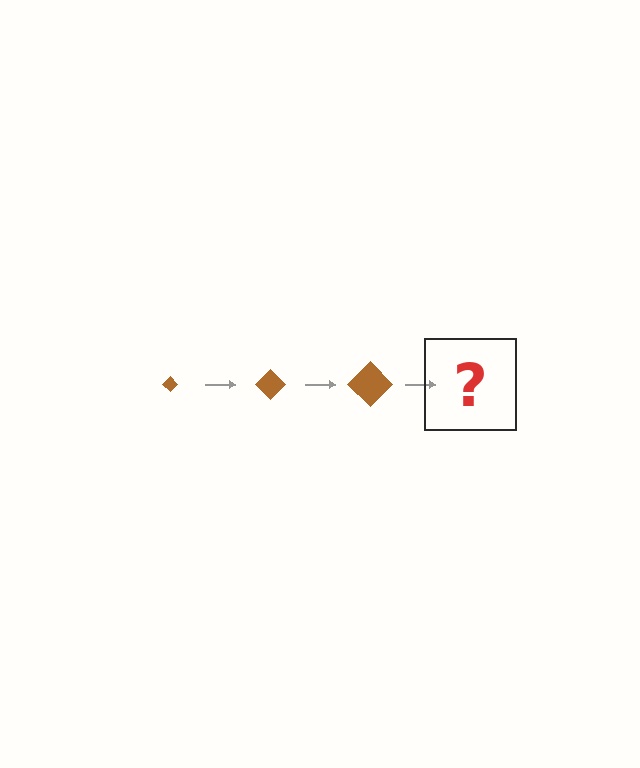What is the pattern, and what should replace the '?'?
The pattern is that the diamond gets progressively larger each step. The '?' should be a brown diamond, larger than the previous one.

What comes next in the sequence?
The next element should be a brown diamond, larger than the previous one.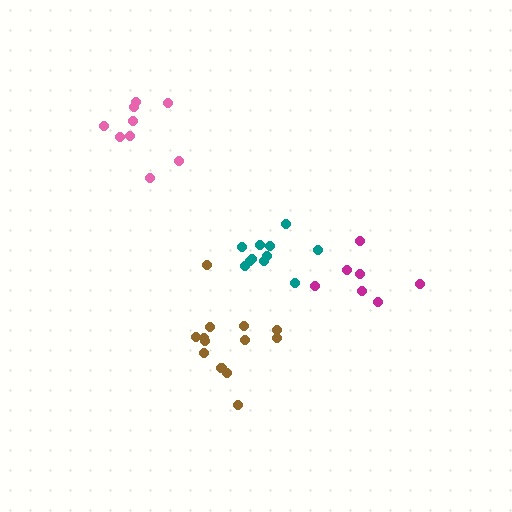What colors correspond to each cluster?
The clusters are colored: magenta, teal, brown, pink.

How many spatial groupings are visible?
There are 4 spatial groupings.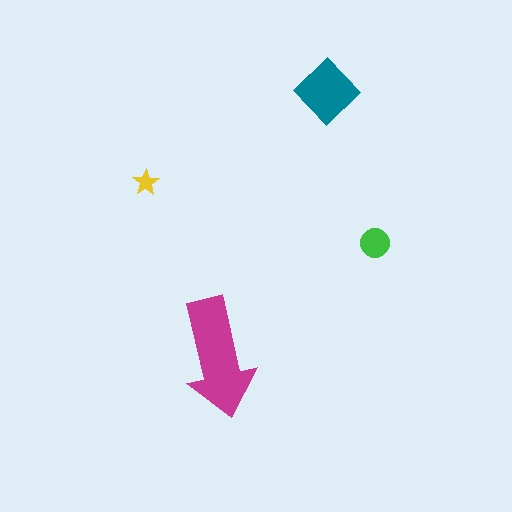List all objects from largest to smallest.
The magenta arrow, the teal diamond, the green circle, the yellow star.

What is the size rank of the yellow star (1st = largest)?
4th.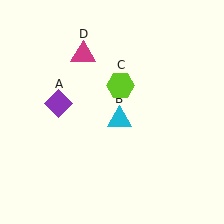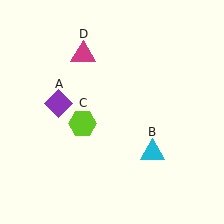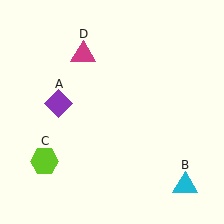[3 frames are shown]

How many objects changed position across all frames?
2 objects changed position: cyan triangle (object B), lime hexagon (object C).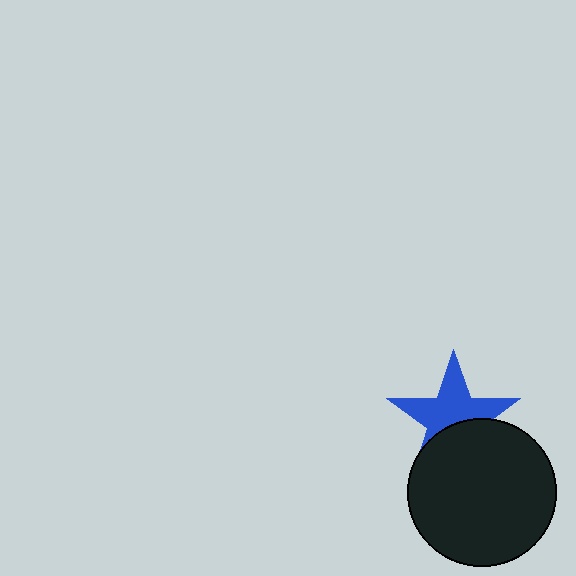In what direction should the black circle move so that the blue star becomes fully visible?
The black circle should move down. That is the shortest direction to clear the overlap and leave the blue star fully visible.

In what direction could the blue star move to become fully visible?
The blue star could move up. That would shift it out from behind the black circle entirely.